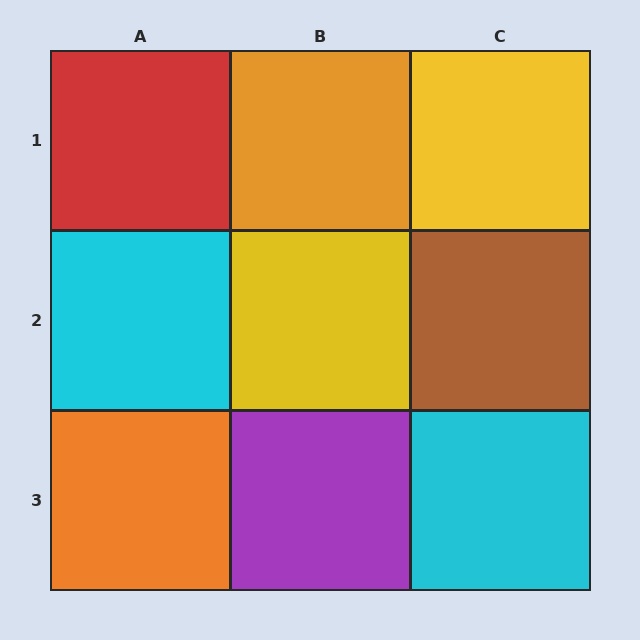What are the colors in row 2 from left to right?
Cyan, yellow, brown.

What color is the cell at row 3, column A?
Orange.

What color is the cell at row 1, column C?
Yellow.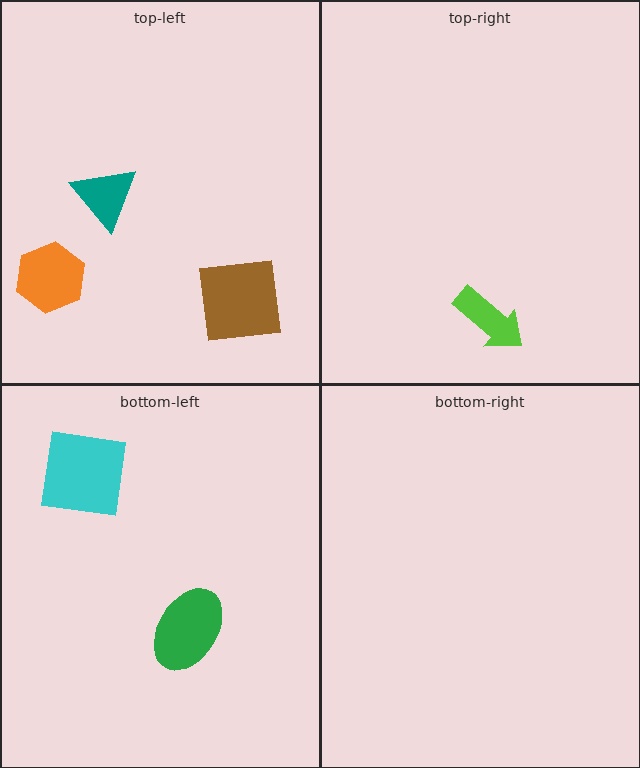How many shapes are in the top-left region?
3.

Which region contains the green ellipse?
The bottom-left region.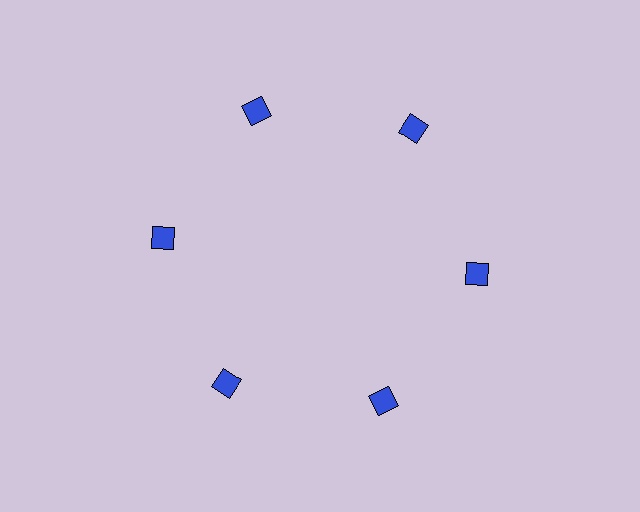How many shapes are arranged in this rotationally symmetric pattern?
There are 6 shapes, arranged in 6 groups of 1.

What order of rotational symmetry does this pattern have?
This pattern has 6-fold rotational symmetry.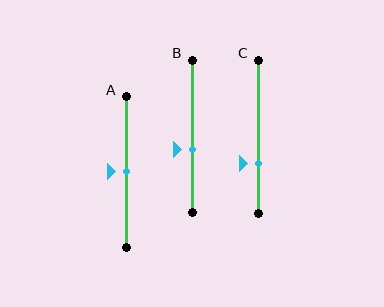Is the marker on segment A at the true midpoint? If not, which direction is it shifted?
Yes, the marker on segment A is at the true midpoint.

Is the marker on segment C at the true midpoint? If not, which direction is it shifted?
No, the marker on segment C is shifted downward by about 18% of the segment length.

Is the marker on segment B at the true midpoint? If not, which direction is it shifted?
No, the marker on segment B is shifted downward by about 8% of the segment length.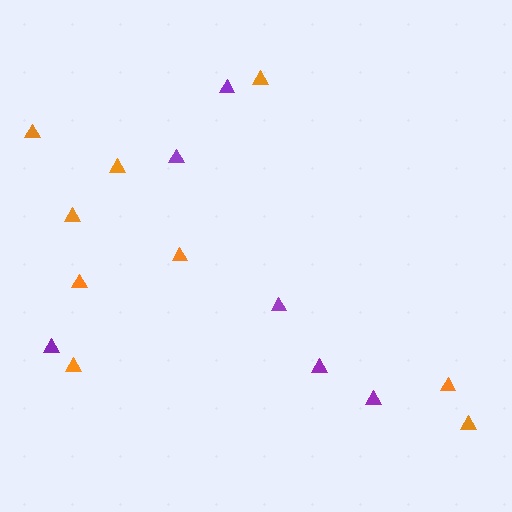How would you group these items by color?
There are 2 groups: one group of purple triangles (6) and one group of orange triangles (9).